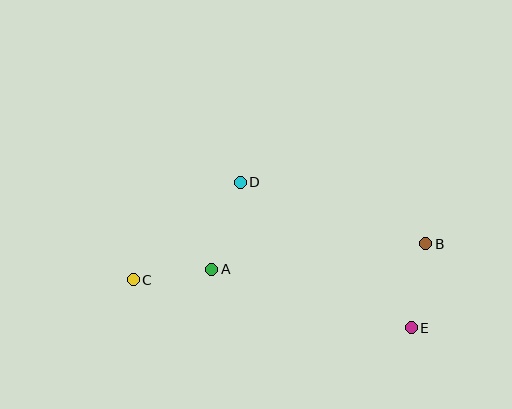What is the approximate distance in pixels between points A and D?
The distance between A and D is approximately 92 pixels.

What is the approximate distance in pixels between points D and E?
The distance between D and E is approximately 224 pixels.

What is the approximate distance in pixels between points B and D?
The distance between B and D is approximately 196 pixels.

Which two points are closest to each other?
Points A and C are closest to each other.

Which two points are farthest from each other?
Points B and C are farthest from each other.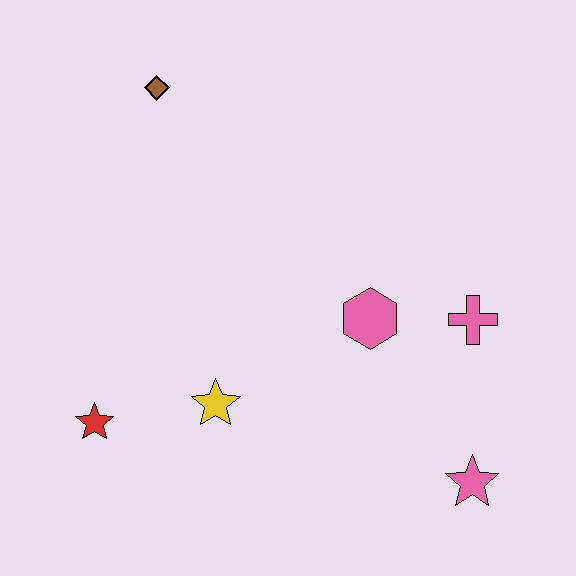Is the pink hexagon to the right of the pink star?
No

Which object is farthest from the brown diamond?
The pink star is farthest from the brown diamond.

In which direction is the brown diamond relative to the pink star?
The brown diamond is above the pink star.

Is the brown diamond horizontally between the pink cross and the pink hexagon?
No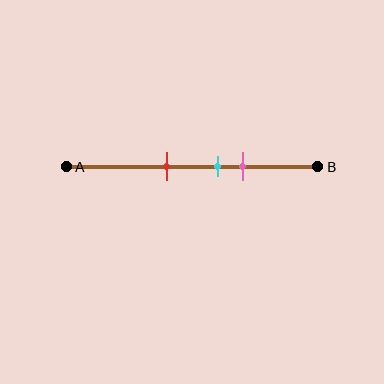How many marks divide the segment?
There are 3 marks dividing the segment.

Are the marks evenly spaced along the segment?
Yes, the marks are approximately evenly spaced.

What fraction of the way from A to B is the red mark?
The red mark is approximately 40% (0.4) of the way from A to B.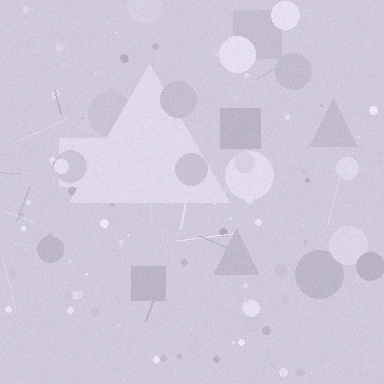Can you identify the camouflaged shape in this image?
The camouflaged shape is a triangle.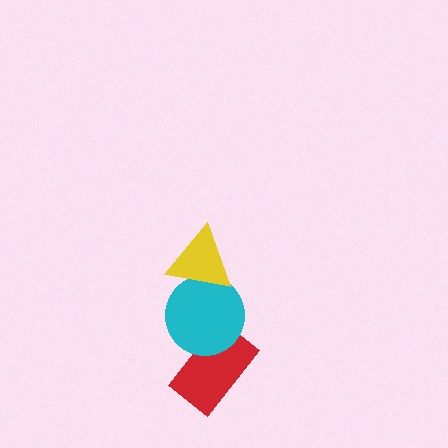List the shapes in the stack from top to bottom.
From top to bottom: the yellow triangle, the cyan circle, the red rectangle.